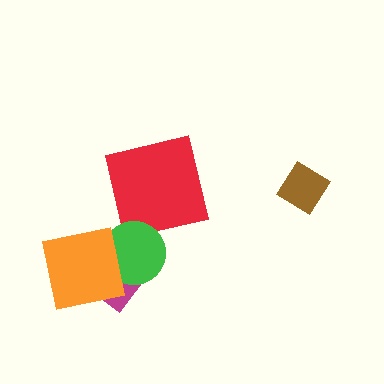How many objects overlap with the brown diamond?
0 objects overlap with the brown diamond.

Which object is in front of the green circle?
The orange square is in front of the green circle.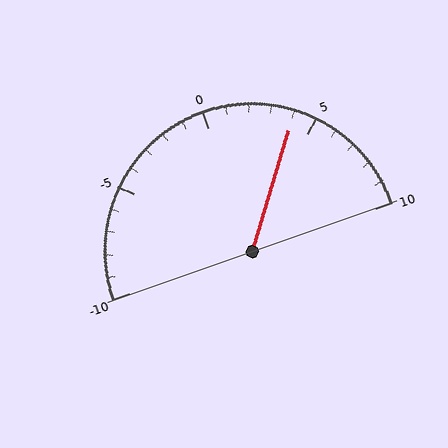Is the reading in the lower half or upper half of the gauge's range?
The reading is in the upper half of the range (-10 to 10).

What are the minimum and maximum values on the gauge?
The gauge ranges from -10 to 10.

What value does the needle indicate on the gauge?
The needle indicates approximately 4.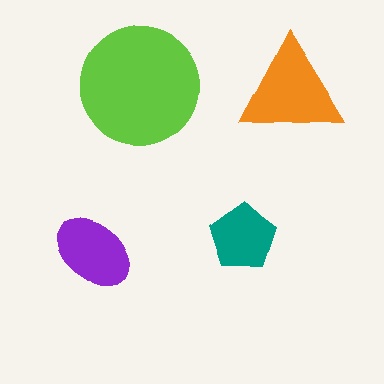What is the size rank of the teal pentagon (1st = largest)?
4th.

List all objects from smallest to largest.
The teal pentagon, the purple ellipse, the orange triangle, the lime circle.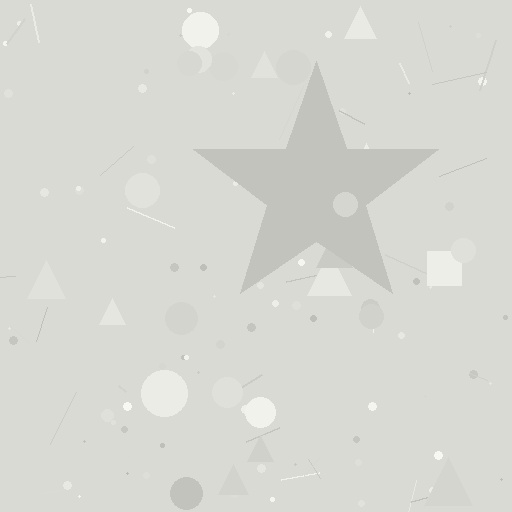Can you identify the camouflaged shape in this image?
The camouflaged shape is a star.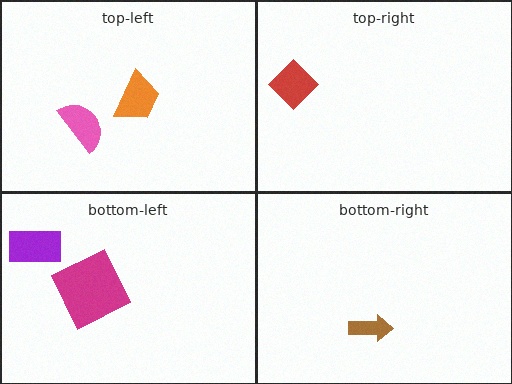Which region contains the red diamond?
The top-right region.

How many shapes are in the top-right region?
1.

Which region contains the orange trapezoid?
The top-left region.